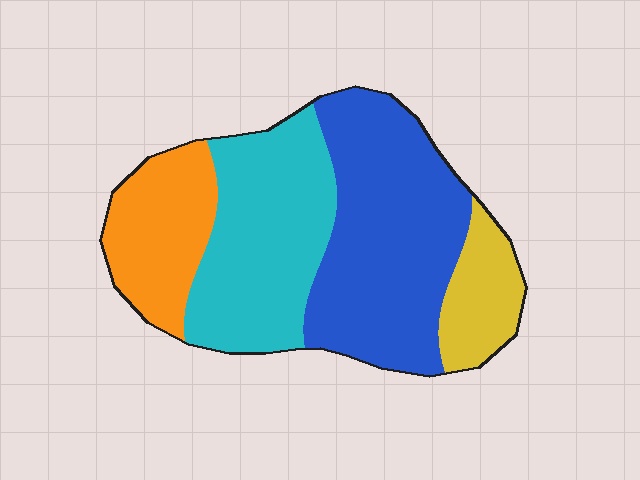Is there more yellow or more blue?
Blue.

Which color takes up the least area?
Yellow, at roughly 10%.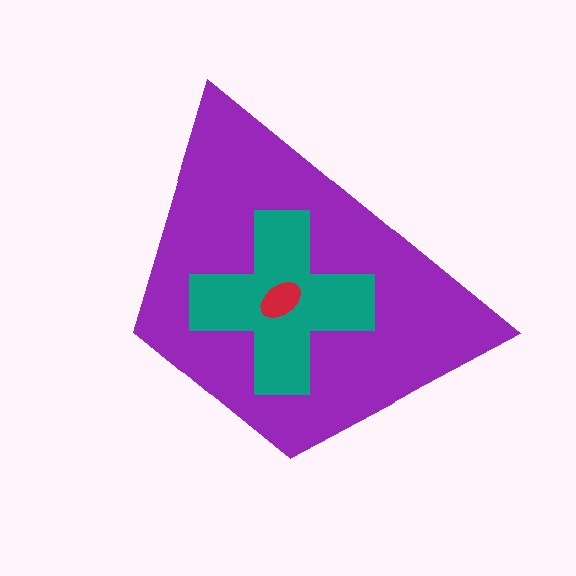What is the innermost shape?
The red ellipse.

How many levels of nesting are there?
3.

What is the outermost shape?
The purple trapezoid.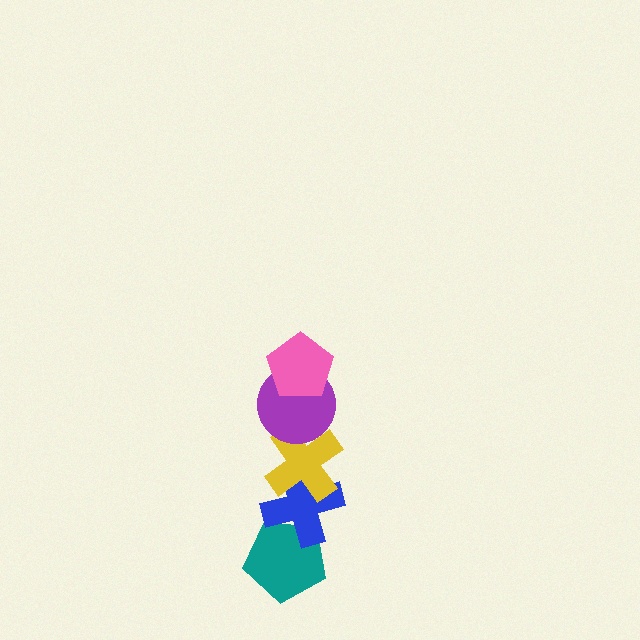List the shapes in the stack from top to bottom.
From top to bottom: the pink pentagon, the purple circle, the yellow cross, the blue cross, the teal pentagon.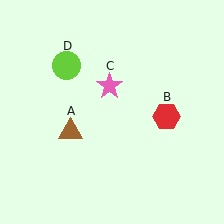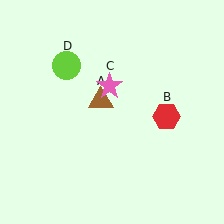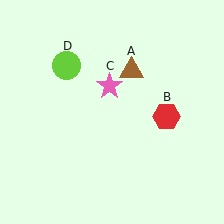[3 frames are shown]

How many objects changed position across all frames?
1 object changed position: brown triangle (object A).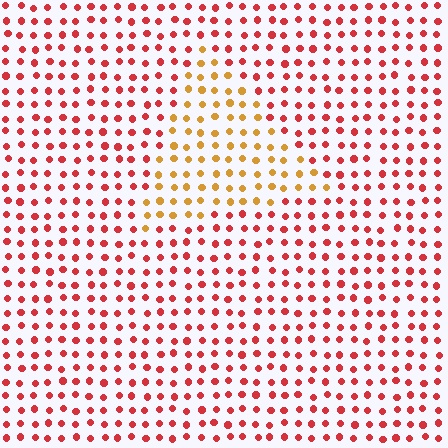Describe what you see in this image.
The image is filled with small red elements in a uniform arrangement. A triangle-shaped region is visible where the elements are tinted to a slightly different hue, forming a subtle color boundary.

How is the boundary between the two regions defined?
The boundary is defined purely by a slight shift in hue (about 42 degrees). Spacing, size, and orientation are identical on both sides.